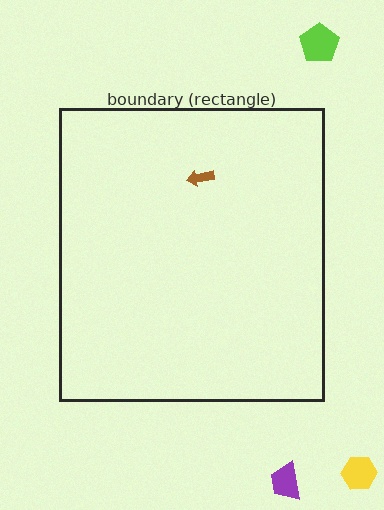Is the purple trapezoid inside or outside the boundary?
Outside.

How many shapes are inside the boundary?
1 inside, 3 outside.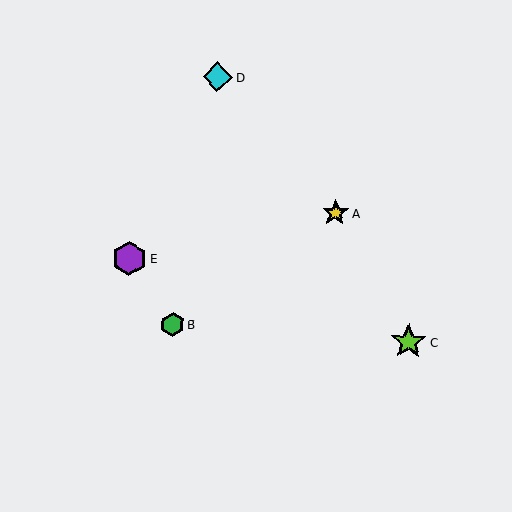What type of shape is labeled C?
Shape C is a lime star.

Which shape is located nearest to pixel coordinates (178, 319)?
The green hexagon (labeled B) at (172, 324) is nearest to that location.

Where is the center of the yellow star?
The center of the yellow star is at (335, 213).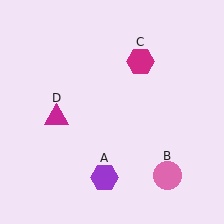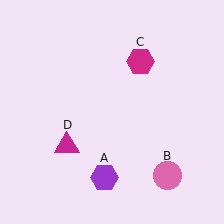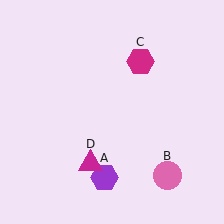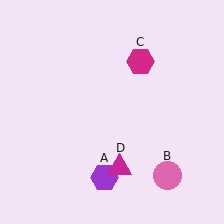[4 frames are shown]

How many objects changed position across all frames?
1 object changed position: magenta triangle (object D).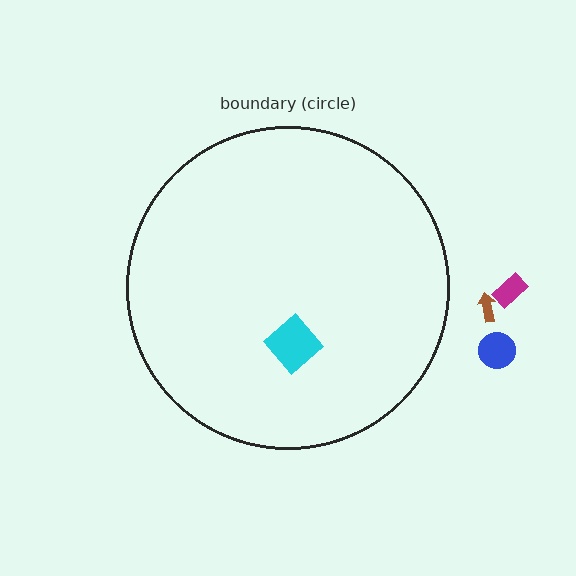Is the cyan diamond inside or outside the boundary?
Inside.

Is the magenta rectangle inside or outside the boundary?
Outside.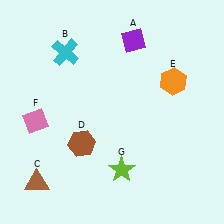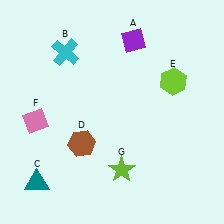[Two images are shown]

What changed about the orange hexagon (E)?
In Image 1, E is orange. In Image 2, it changed to lime.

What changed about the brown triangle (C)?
In Image 1, C is brown. In Image 2, it changed to teal.